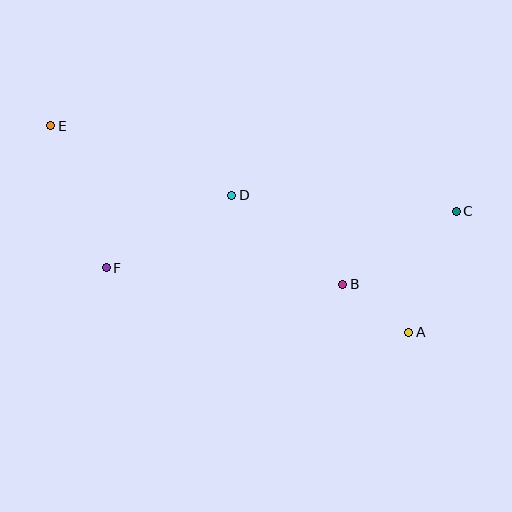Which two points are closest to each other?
Points A and B are closest to each other.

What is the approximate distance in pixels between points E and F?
The distance between E and F is approximately 153 pixels.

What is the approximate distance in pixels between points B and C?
The distance between B and C is approximately 135 pixels.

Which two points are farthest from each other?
Points C and E are farthest from each other.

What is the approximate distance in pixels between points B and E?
The distance between B and E is approximately 333 pixels.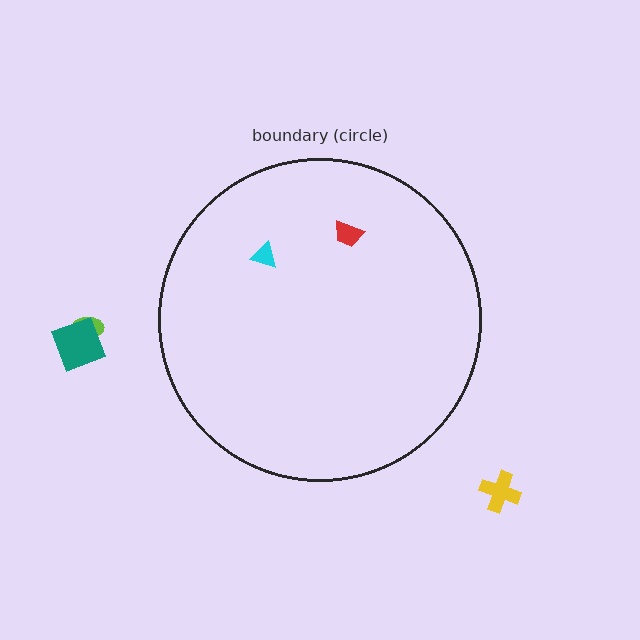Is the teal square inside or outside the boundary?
Outside.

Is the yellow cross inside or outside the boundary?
Outside.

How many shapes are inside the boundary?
2 inside, 3 outside.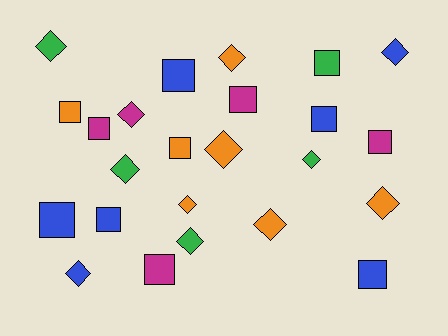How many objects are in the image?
There are 24 objects.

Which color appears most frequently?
Blue, with 7 objects.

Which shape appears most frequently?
Diamond, with 12 objects.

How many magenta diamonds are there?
There is 1 magenta diamond.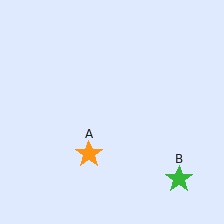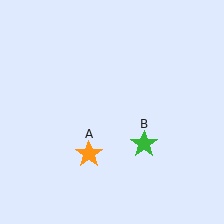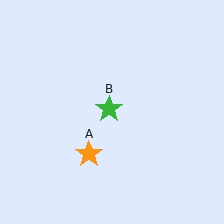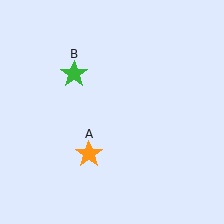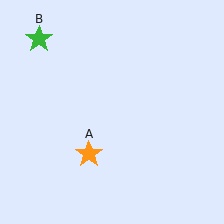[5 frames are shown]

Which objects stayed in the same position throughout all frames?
Orange star (object A) remained stationary.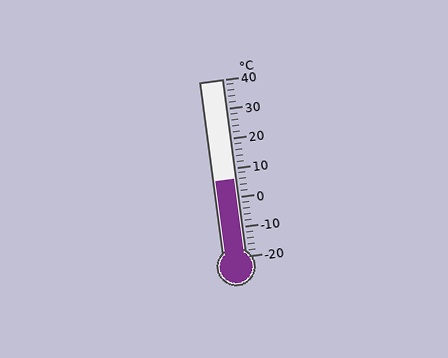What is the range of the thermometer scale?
The thermometer scale ranges from -20°C to 40°C.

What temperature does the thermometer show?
The thermometer shows approximately 6°C.